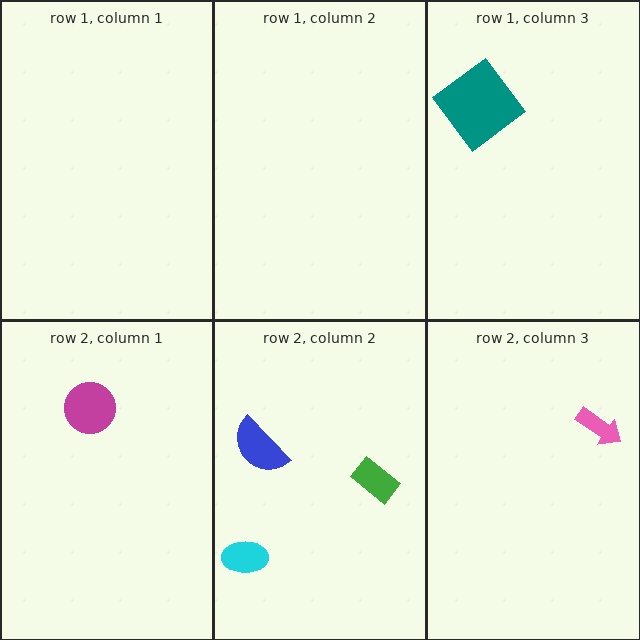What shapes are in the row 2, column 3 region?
The pink arrow.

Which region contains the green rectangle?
The row 2, column 2 region.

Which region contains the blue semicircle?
The row 2, column 2 region.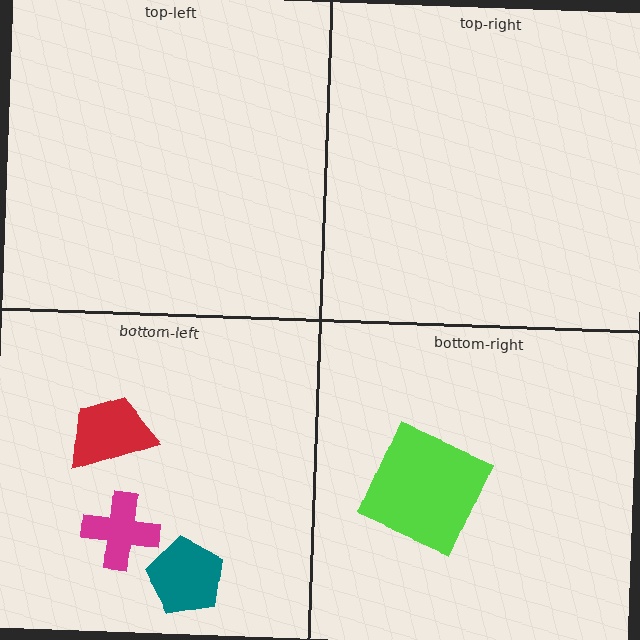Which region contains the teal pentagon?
The bottom-left region.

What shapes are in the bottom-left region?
The magenta cross, the red trapezoid, the teal pentagon.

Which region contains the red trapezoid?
The bottom-left region.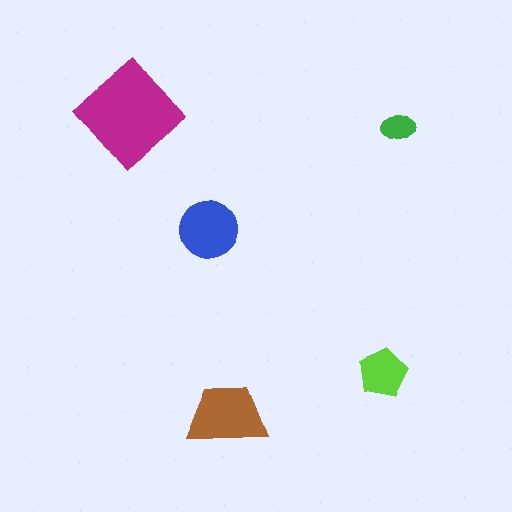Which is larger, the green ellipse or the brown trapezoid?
The brown trapezoid.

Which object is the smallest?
The green ellipse.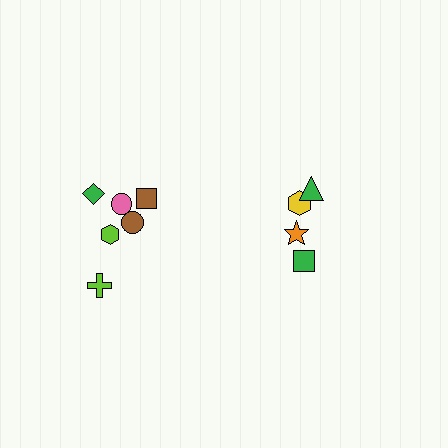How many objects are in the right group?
There are 4 objects.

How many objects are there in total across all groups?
There are 10 objects.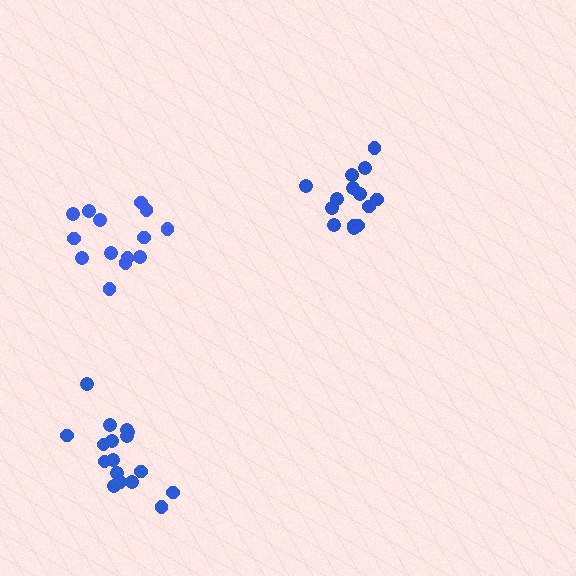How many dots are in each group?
Group 1: 14 dots, Group 2: 14 dots, Group 3: 17 dots (45 total).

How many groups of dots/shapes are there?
There are 3 groups.